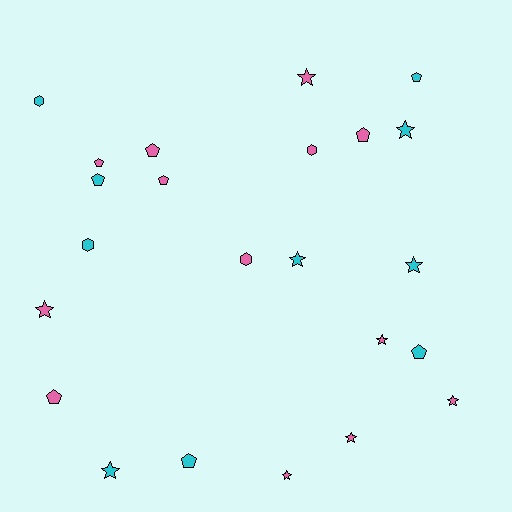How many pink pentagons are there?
There are 5 pink pentagons.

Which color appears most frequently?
Pink, with 13 objects.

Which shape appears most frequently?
Star, with 10 objects.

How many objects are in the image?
There are 23 objects.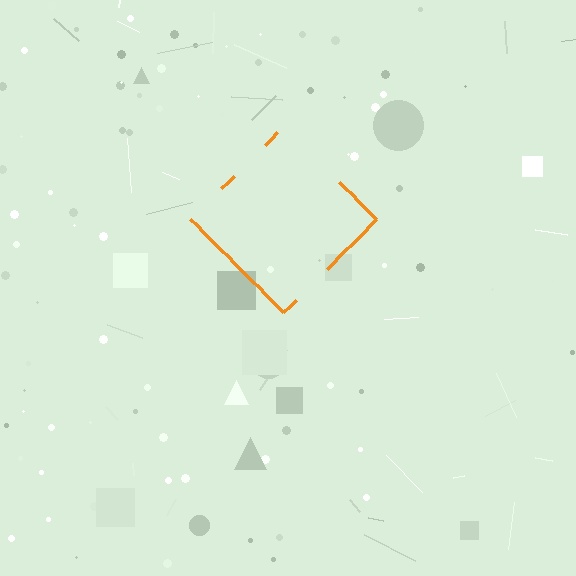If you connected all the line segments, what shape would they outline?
They would outline a diamond.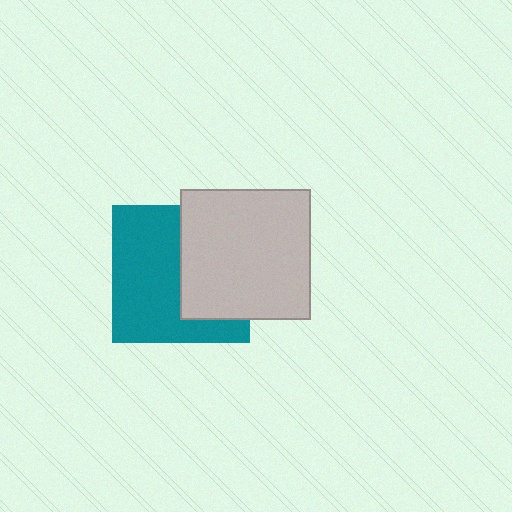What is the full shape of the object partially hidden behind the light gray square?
The partially hidden object is a teal square.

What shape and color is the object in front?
The object in front is a light gray square.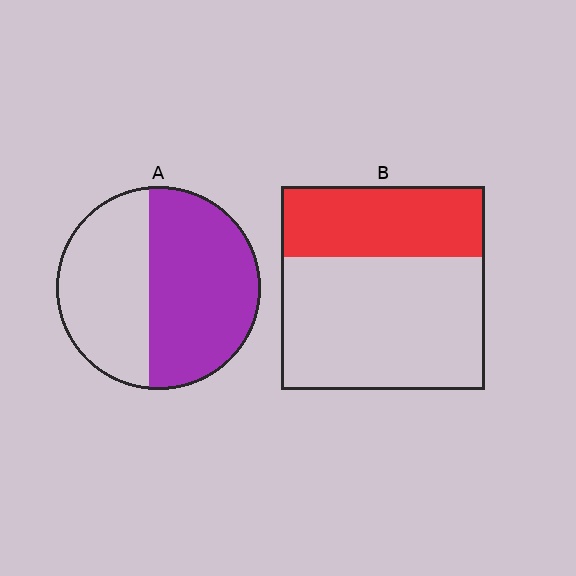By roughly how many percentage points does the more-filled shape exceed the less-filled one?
By roughly 20 percentage points (A over B).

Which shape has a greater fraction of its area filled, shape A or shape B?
Shape A.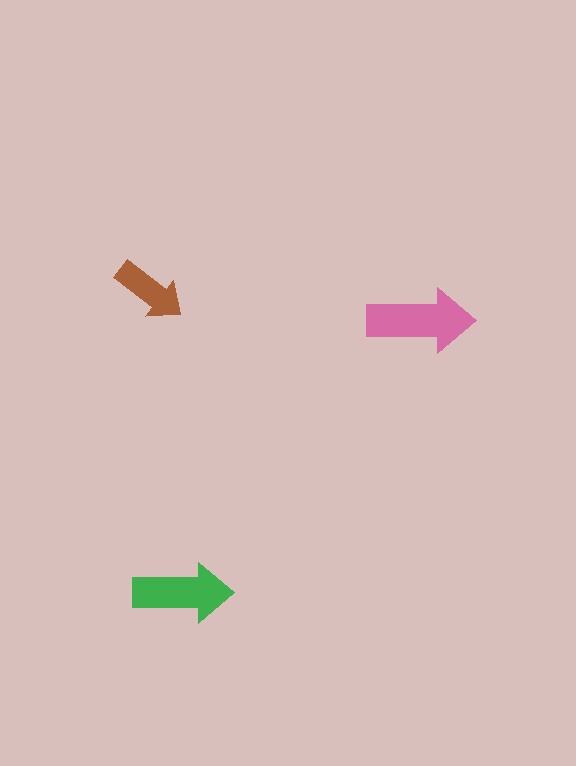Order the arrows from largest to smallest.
the pink one, the green one, the brown one.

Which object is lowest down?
The green arrow is bottommost.